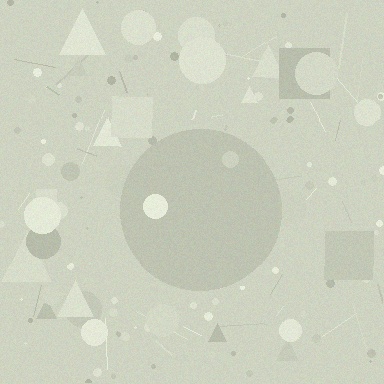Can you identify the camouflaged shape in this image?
The camouflaged shape is a circle.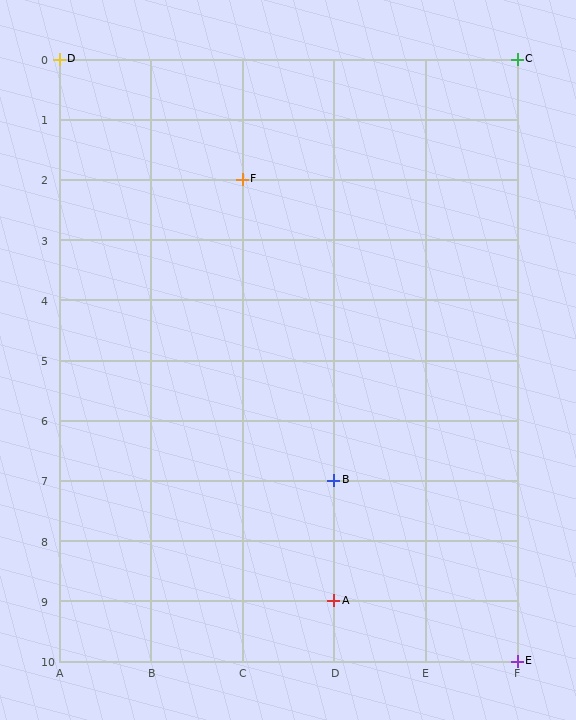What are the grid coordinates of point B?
Point B is at grid coordinates (D, 7).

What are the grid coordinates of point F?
Point F is at grid coordinates (C, 2).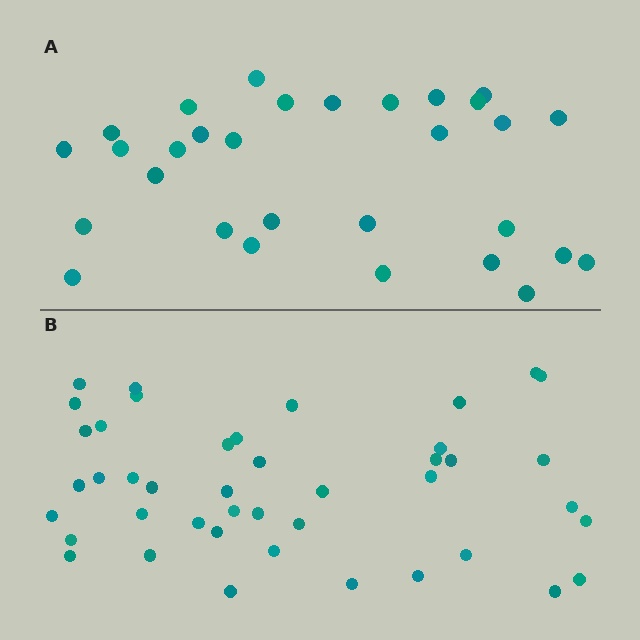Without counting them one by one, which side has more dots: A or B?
Region B (the bottom region) has more dots.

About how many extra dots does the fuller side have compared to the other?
Region B has approximately 15 more dots than region A.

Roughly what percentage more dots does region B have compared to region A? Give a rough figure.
About 45% more.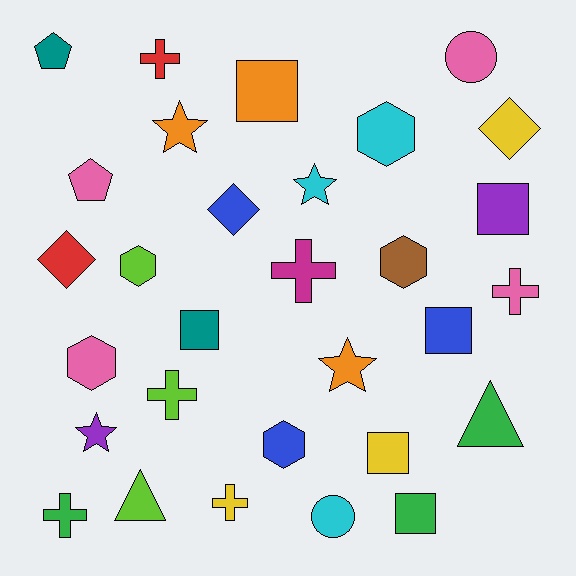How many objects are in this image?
There are 30 objects.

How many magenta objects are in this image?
There is 1 magenta object.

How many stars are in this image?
There are 4 stars.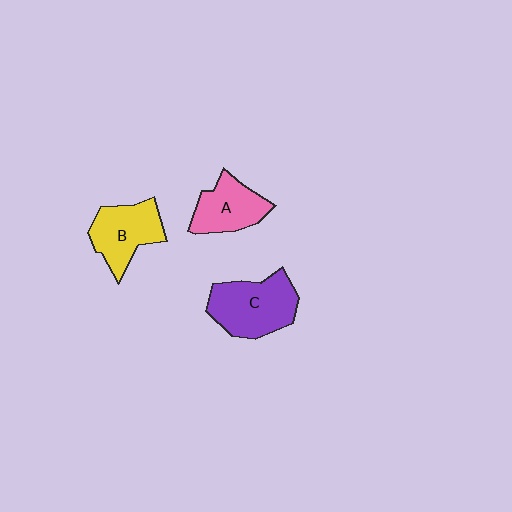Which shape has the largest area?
Shape C (purple).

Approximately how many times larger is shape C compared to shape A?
Approximately 1.4 times.